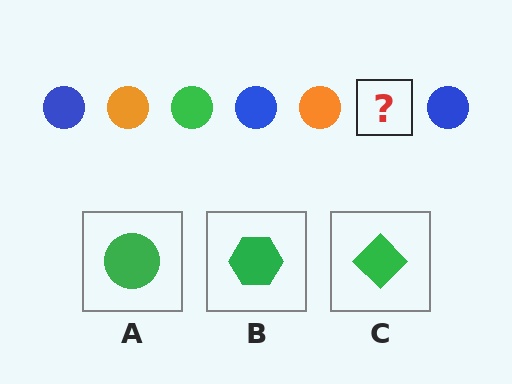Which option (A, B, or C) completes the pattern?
A.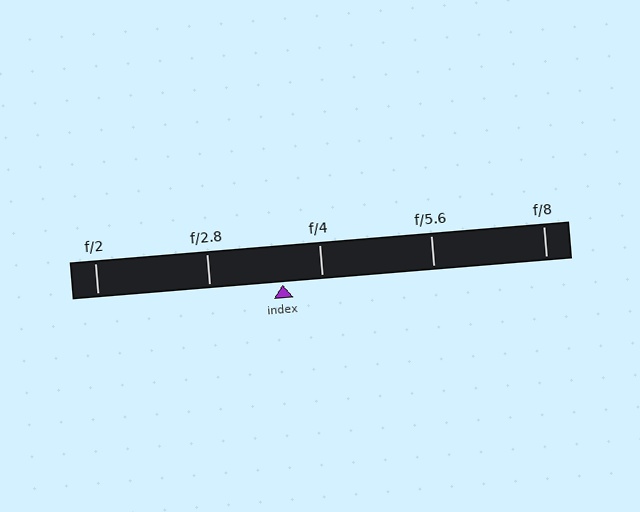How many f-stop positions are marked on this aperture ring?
There are 5 f-stop positions marked.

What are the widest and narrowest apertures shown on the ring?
The widest aperture shown is f/2 and the narrowest is f/8.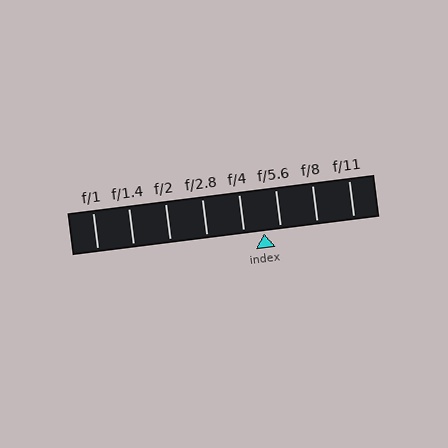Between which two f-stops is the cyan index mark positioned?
The index mark is between f/4 and f/5.6.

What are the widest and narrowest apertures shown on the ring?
The widest aperture shown is f/1 and the narrowest is f/11.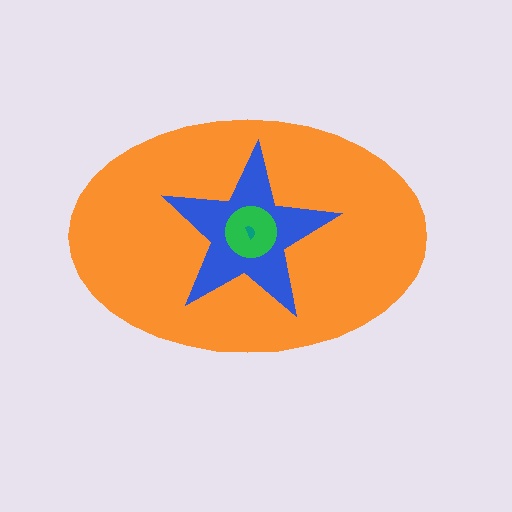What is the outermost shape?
The orange ellipse.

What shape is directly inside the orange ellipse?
The blue star.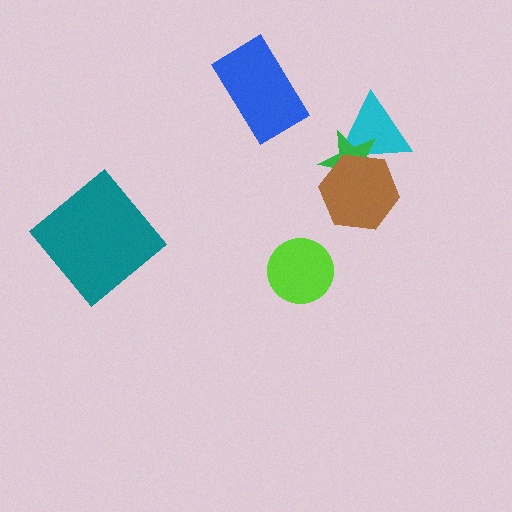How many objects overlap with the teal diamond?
0 objects overlap with the teal diamond.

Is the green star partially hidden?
Yes, it is partially covered by another shape.